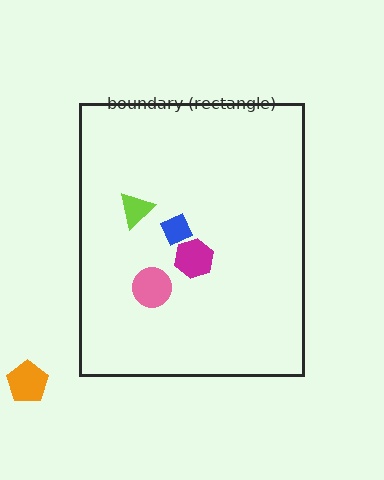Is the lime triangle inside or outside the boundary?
Inside.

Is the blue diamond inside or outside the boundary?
Inside.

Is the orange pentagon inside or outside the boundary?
Outside.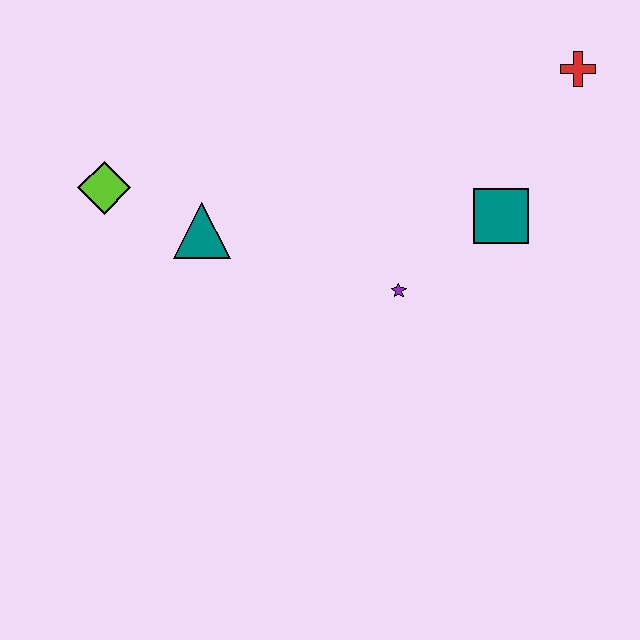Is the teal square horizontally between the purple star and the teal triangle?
No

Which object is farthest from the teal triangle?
The red cross is farthest from the teal triangle.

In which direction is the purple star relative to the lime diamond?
The purple star is to the right of the lime diamond.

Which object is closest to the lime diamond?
The teal triangle is closest to the lime diamond.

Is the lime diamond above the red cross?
No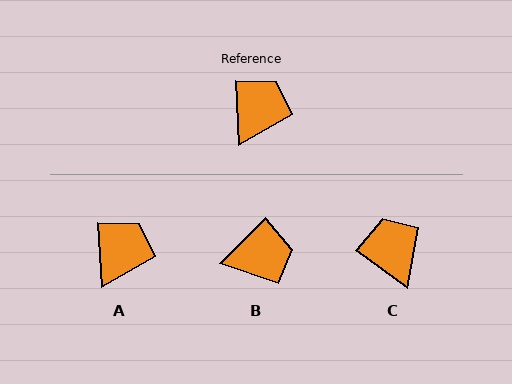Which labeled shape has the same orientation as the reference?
A.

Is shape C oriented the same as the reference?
No, it is off by about 50 degrees.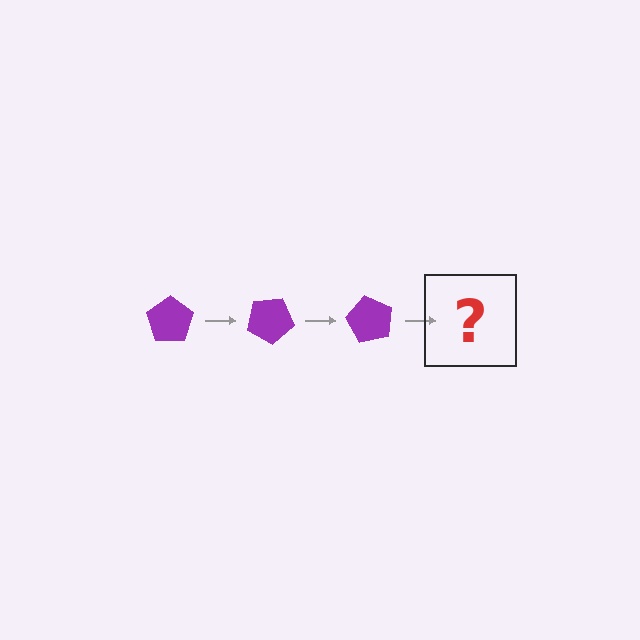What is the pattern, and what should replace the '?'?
The pattern is that the pentagon rotates 30 degrees each step. The '?' should be a purple pentagon rotated 90 degrees.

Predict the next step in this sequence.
The next step is a purple pentagon rotated 90 degrees.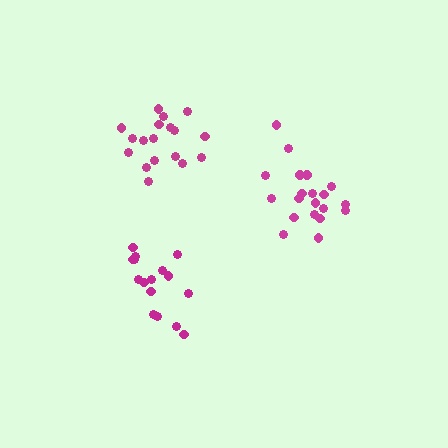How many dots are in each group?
Group 1: 20 dots, Group 2: 16 dots, Group 3: 18 dots (54 total).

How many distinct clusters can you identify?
There are 3 distinct clusters.